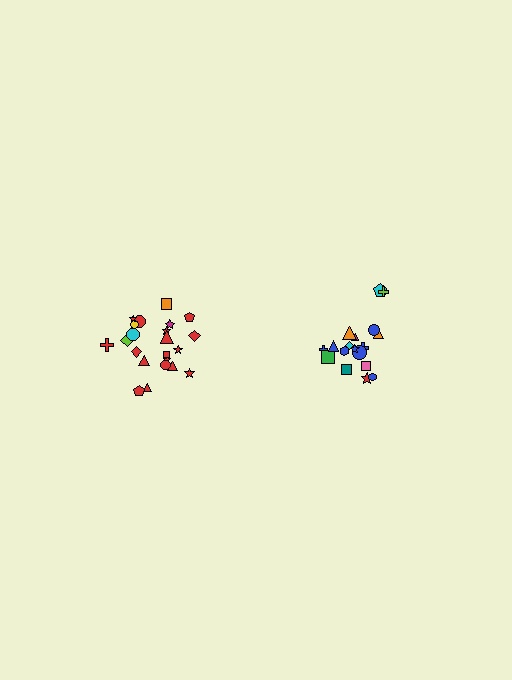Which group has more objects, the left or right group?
The left group.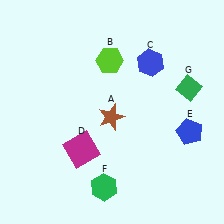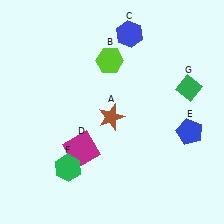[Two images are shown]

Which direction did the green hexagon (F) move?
The green hexagon (F) moved left.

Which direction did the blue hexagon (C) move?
The blue hexagon (C) moved up.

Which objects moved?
The objects that moved are: the blue hexagon (C), the green hexagon (F).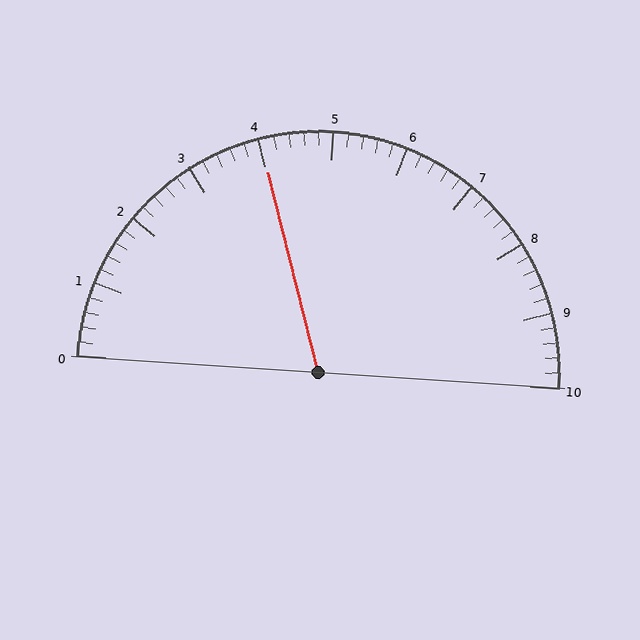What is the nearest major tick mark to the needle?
The nearest major tick mark is 4.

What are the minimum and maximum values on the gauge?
The gauge ranges from 0 to 10.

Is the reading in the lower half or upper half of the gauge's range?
The reading is in the lower half of the range (0 to 10).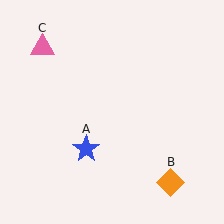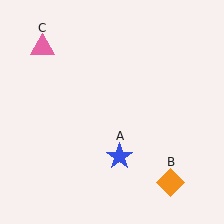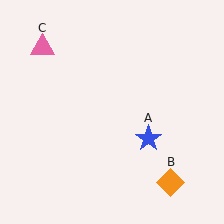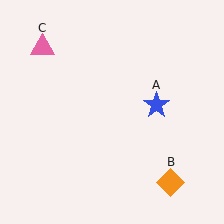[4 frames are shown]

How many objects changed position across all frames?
1 object changed position: blue star (object A).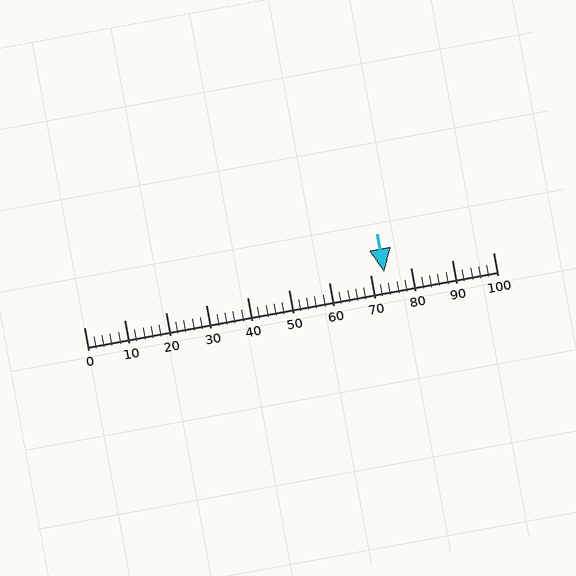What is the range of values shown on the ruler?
The ruler shows values from 0 to 100.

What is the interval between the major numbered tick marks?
The major tick marks are spaced 10 units apart.